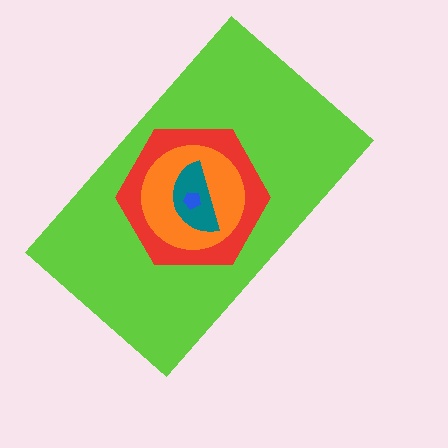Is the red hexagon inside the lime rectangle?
Yes.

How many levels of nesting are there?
5.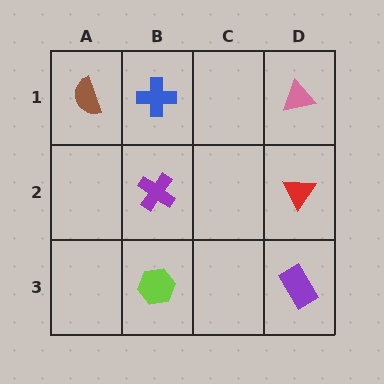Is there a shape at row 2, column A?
No, that cell is empty.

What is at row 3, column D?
A purple rectangle.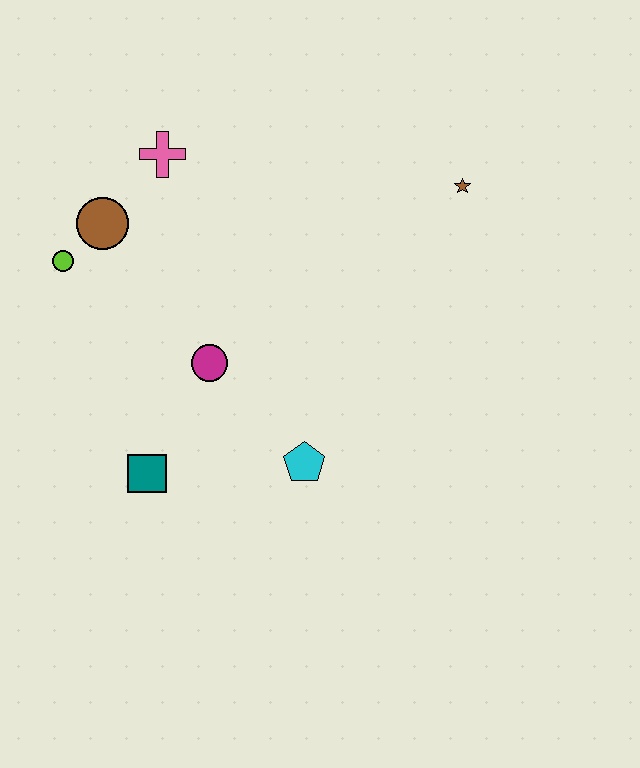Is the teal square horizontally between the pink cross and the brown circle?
Yes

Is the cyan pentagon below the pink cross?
Yes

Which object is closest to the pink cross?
The brown circle is closest to the pink cross.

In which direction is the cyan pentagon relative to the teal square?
The cyan pentagon is to the right of the teal square.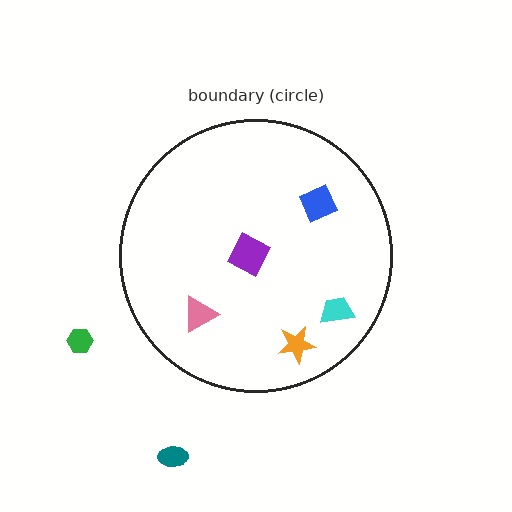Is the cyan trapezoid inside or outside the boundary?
Inside.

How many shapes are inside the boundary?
5 inside, 2 outside.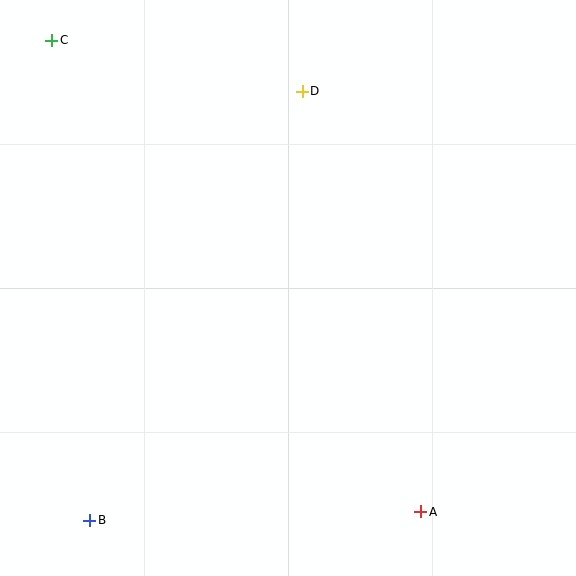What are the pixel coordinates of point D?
Point D is at (302, 91).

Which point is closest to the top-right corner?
Point D is closest to the top-right corner.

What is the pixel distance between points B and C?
The distance between B and C is 482 pixels.